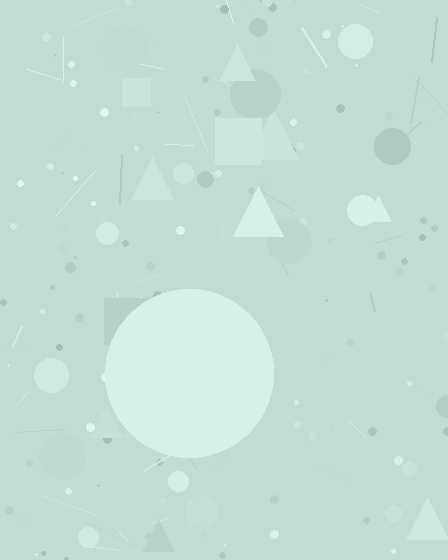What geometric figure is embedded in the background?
A circle is embedded in the background.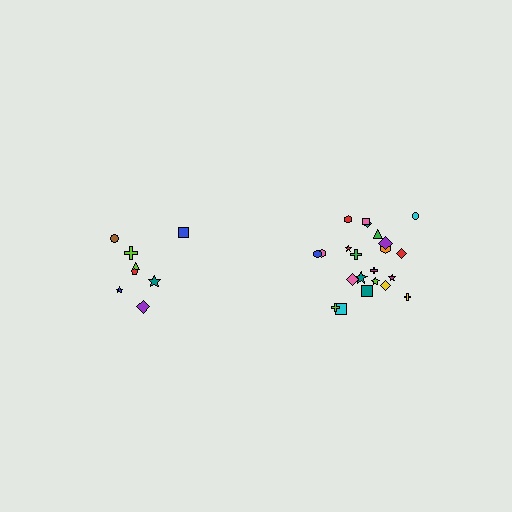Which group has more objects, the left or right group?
The right group.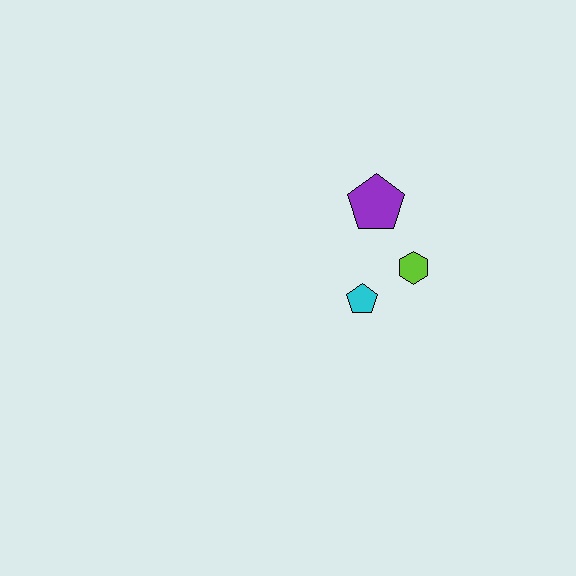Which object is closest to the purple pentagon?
The lime hexagon is closest to the purple pentagon.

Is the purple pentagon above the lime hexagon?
Yes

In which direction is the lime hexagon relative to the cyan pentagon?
The lime hexagon is to the right of the cyan pentagon.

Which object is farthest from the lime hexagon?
The purple pentagon is farthest from the lime hexagon.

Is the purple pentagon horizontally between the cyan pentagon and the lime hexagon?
Yes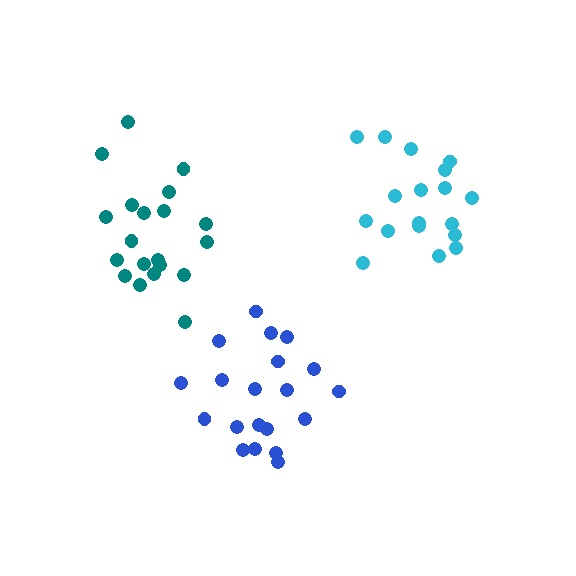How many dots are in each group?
Group 1: 18 dots, Group 2: 20 dots, Group 3: 20 dots (58 total).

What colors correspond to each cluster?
The clusters are colored: cyan, blue, teal.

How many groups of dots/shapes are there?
There are 3 groups.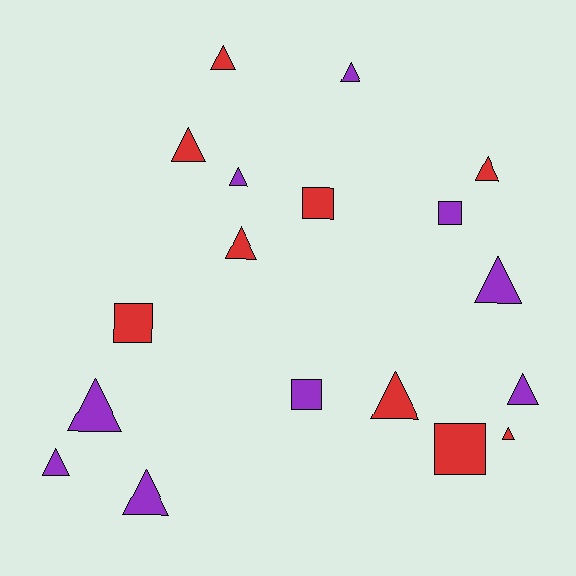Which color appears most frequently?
Red, with 9 objects.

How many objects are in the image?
There are 18 objects.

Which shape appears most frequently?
Triangle, with 13 objects.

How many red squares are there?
There are 3 red squares.